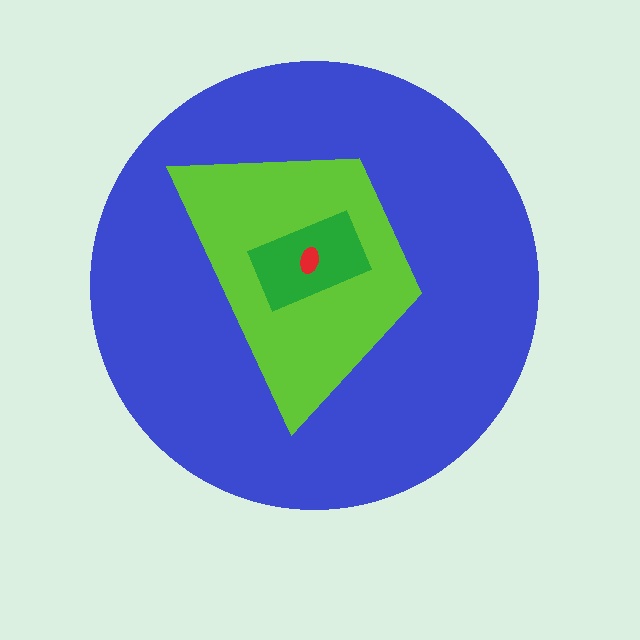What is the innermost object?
The red ellipse.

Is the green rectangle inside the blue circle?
Yes.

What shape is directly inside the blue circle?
The lime trapezoid.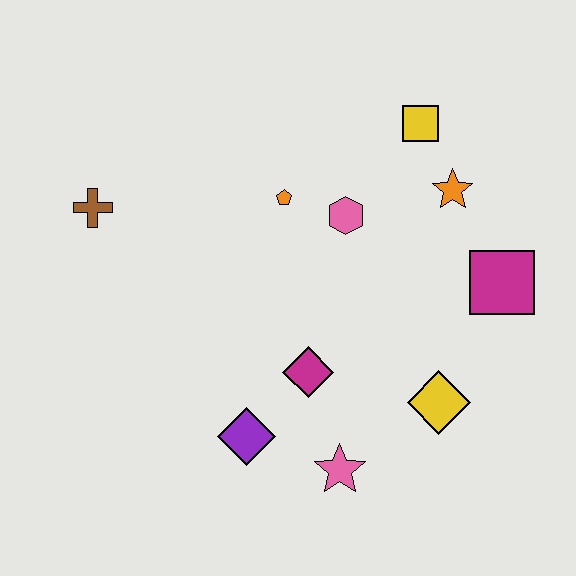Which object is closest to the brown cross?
The orange pentagon is closest to the brown cross.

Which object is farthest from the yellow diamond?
The brown cross is farthest from the yellow diamond.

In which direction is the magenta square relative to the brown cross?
The magenta square is to the right of the brown cross.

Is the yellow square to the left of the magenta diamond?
No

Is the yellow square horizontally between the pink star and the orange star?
Yes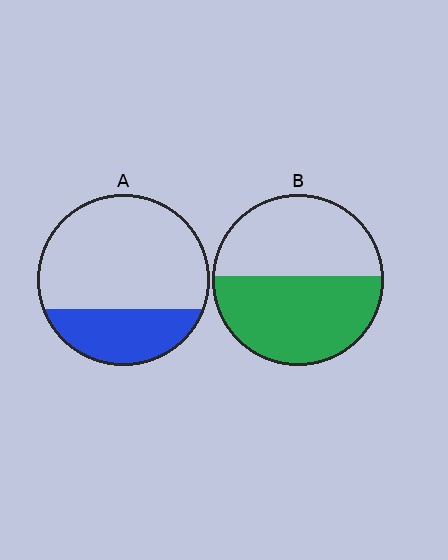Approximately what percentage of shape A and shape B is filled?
A is approximately 30% and B is approximately 55%.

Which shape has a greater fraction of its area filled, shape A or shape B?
Shape B.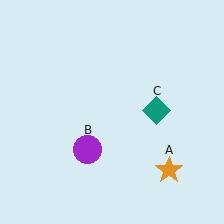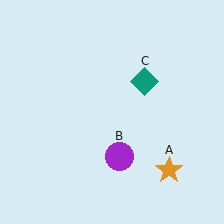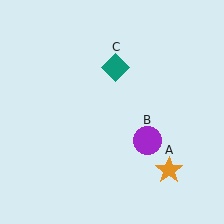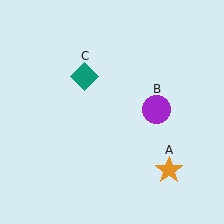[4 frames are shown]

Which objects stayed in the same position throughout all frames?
Orange star (object A) remained stationary.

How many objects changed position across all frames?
2 objects changed position: purple circle (object B), teal diamond (object C).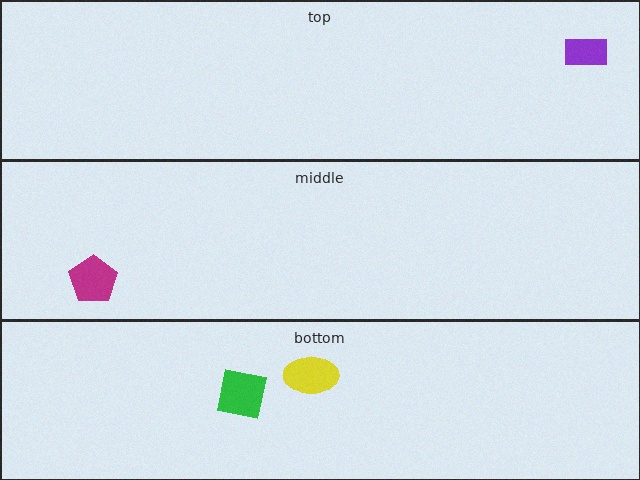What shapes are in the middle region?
The magenta pentagon.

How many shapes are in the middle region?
1.